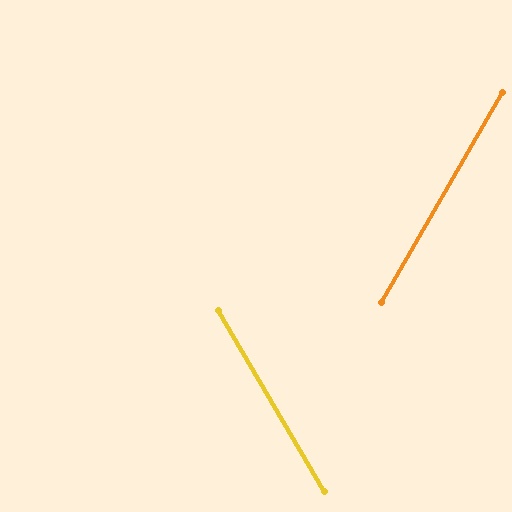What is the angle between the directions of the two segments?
Approximately 60 degrees.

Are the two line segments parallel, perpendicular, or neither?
Neither parallel nor perpendicular — they differ by about 60°.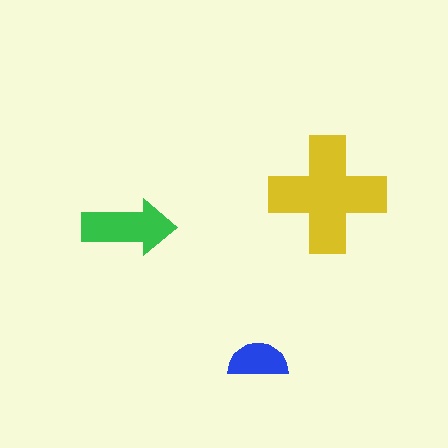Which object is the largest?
The yellow cross.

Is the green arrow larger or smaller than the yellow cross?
Smaller.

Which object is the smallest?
The blue semicircle.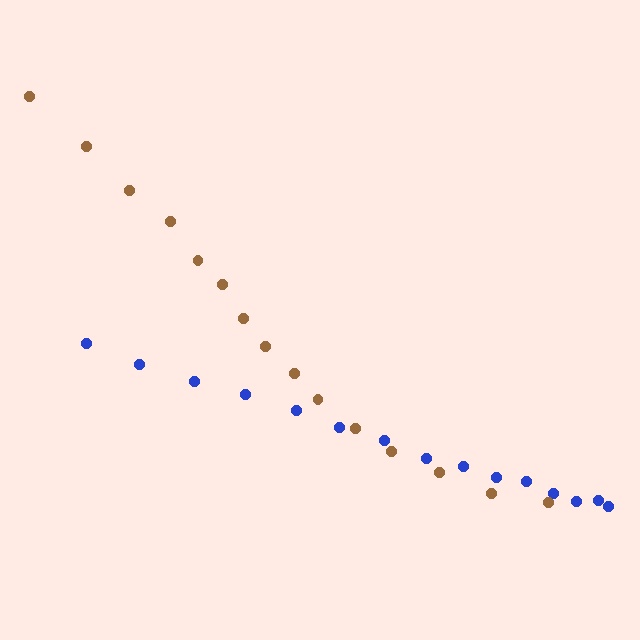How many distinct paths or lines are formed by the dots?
There are 2 distinct paths.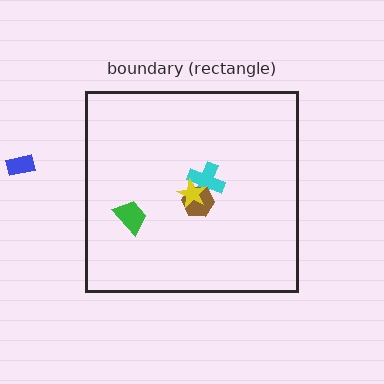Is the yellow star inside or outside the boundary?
Inside.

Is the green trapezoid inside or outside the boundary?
Inside.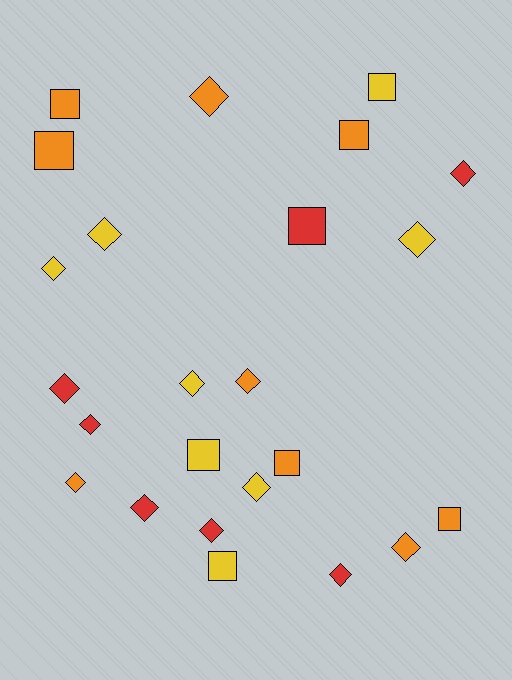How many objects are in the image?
There are 24 objects.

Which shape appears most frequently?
Diamond, with 15 objects.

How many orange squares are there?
There are 5 orange squares.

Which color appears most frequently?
Orange, with 9 objects.